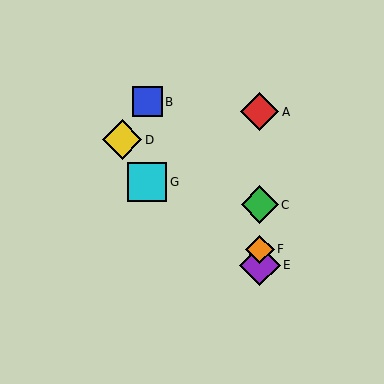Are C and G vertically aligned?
No, C is at x≈260 and G is at x≈147.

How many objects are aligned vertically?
4 objects (A, C, E, F) are aligned vertically.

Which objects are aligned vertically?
Objects A, C, E, F are aligned vertically.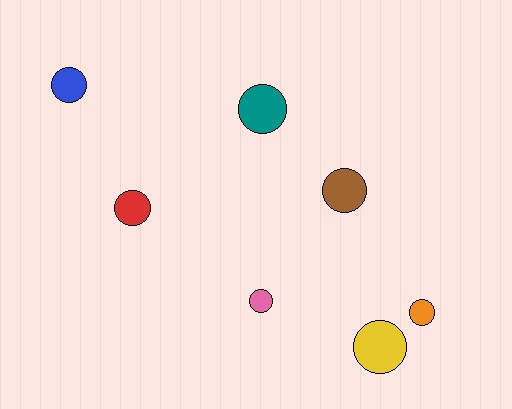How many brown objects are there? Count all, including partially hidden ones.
There is 1 brown object.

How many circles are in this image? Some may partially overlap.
There are 7 circles.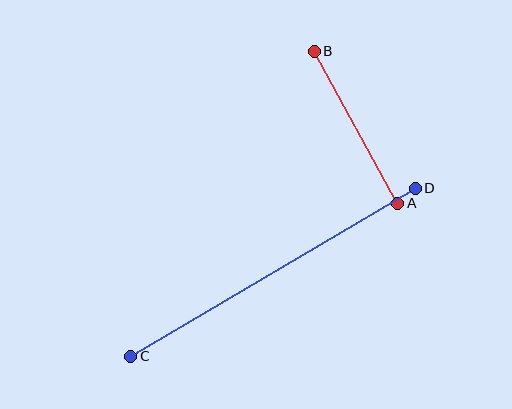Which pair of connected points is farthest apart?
Points C and D are farthest apart.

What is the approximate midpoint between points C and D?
The midpoint is at approximately (273, 272) pixels.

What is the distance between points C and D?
The distance is approximately 331 pixels.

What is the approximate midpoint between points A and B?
The midpoint is at approximately (356, 127) pixels.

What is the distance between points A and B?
The distance is approximately 174 pixels.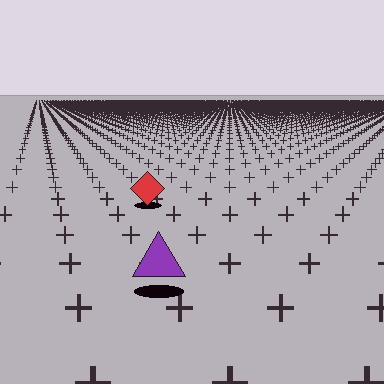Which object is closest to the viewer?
The purple triangle is closest. The texture marks near it are larger and more spread out.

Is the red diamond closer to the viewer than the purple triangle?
No. The purple triangle is closer — you can tell from the texture gradient: the ground texture is coarser near it.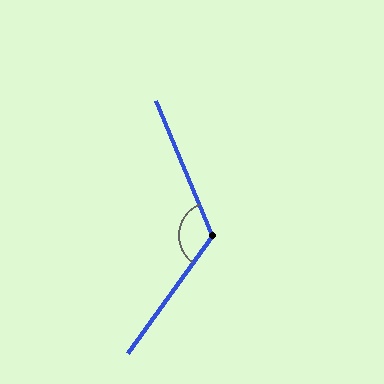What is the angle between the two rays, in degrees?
Approximately 122 degrees.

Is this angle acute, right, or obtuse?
It is obtuse.